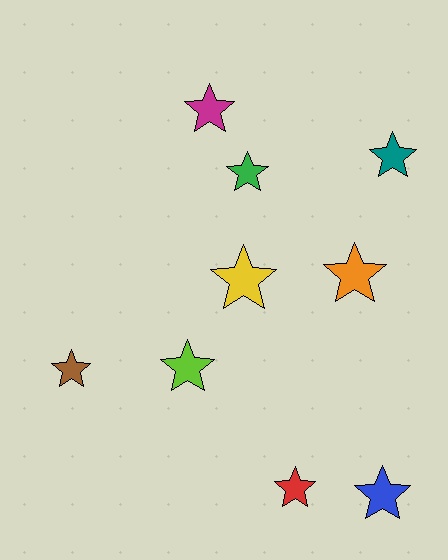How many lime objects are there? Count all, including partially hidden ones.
There is 1 lime object.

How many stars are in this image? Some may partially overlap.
There are 9 stars.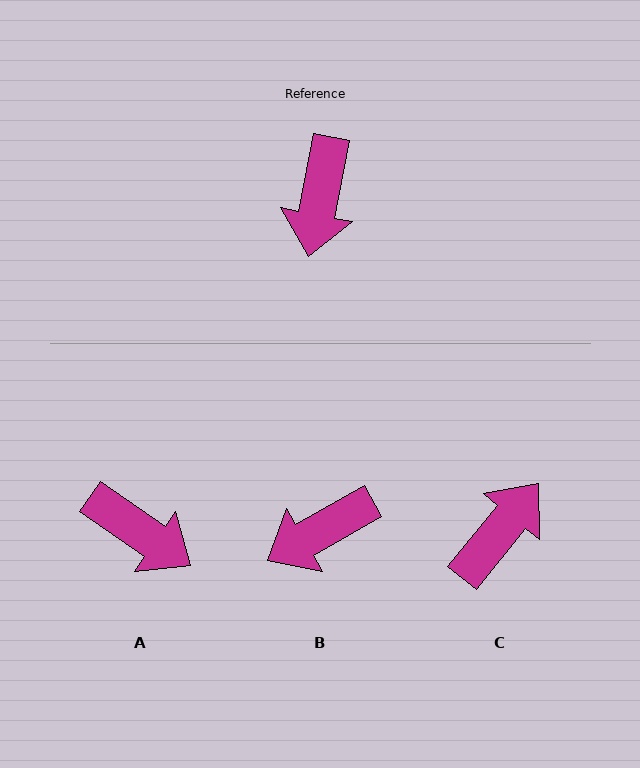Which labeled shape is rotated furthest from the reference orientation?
C, about 152 degrees away.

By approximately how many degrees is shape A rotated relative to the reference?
Approximately 67 degrees counter-clockwise.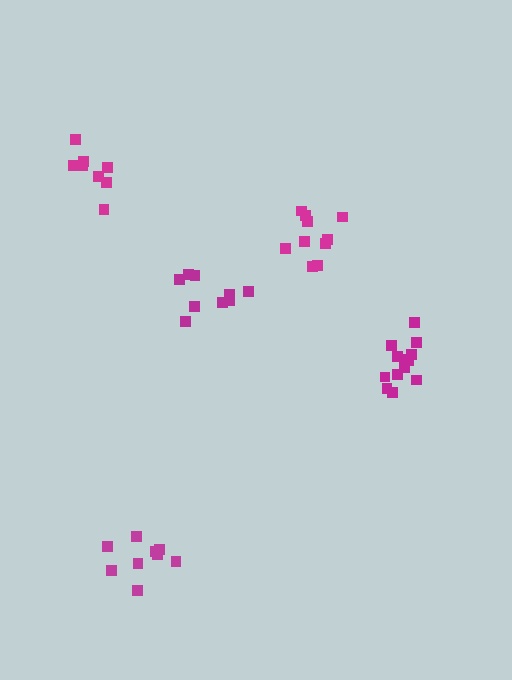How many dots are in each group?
Group 1: 8 dots, Group 2: 9 dots, Group 3: 10 dots, Group 4: 9 dots, Group 5: 13 dots (49 total).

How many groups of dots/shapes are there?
There are 5 groups.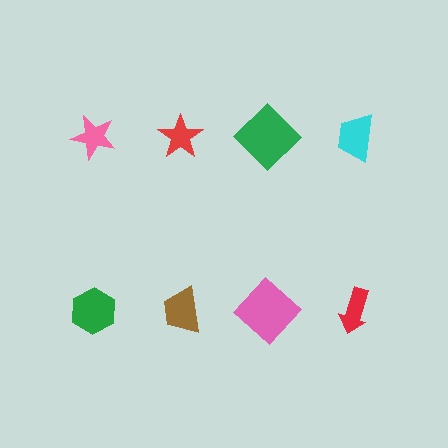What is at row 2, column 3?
A pink diamond.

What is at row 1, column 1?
A pink star.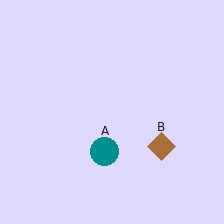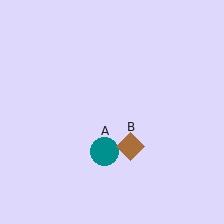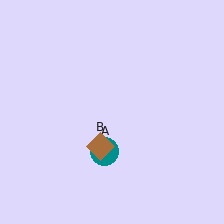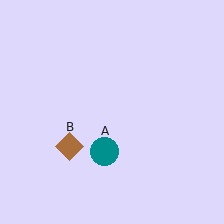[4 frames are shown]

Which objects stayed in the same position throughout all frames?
Teal circle (object A) remained stationary.